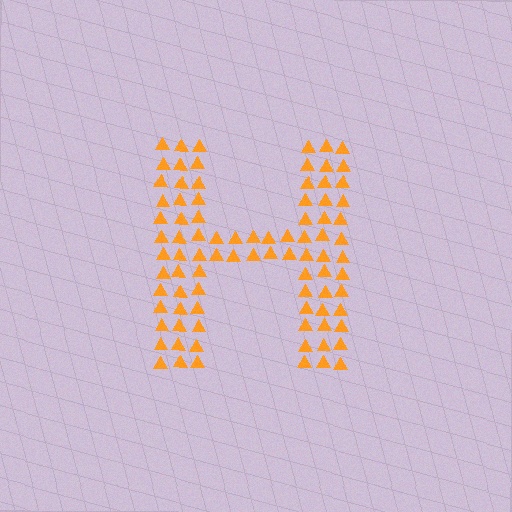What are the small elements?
The small elements are triangles.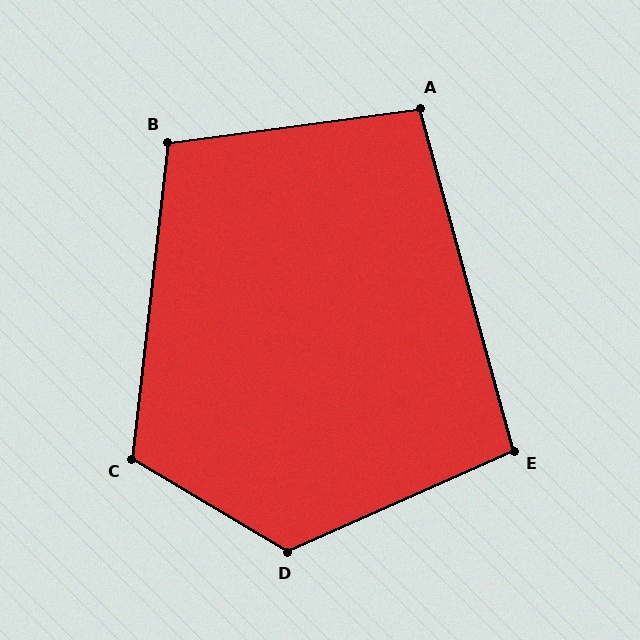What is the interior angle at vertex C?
Approximately 114 degrees (obtuse).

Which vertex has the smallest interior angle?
A, at approximately 98 degrees.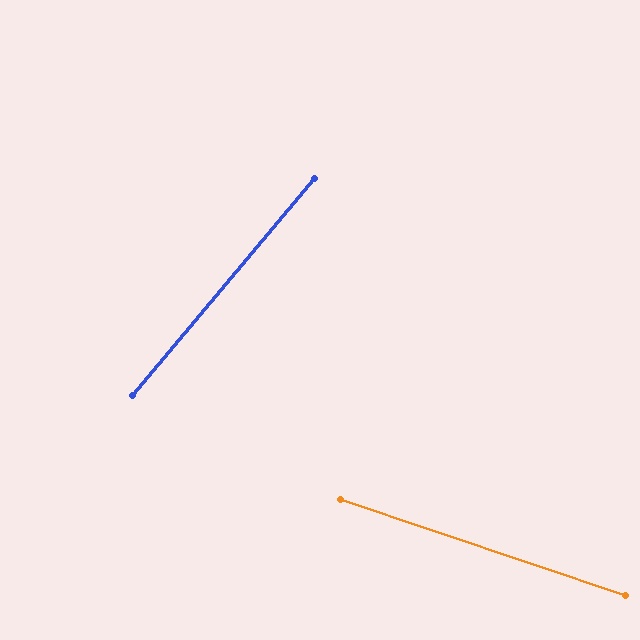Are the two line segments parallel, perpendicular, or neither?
Neither parallel nor perpendicular — they differ by about 69°.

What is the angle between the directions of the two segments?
Approximately 69 degrees.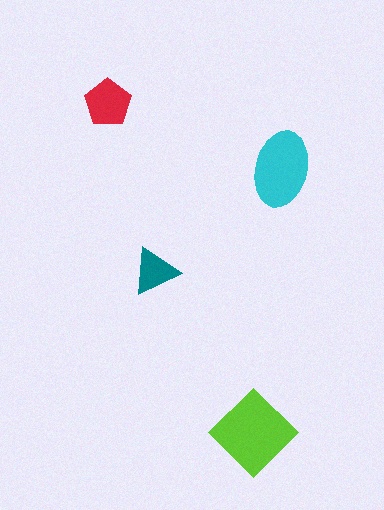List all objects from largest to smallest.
The lime diamond, the cyan ellipse, the red pentagon, the teal triangle.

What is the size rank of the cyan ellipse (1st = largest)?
2nd.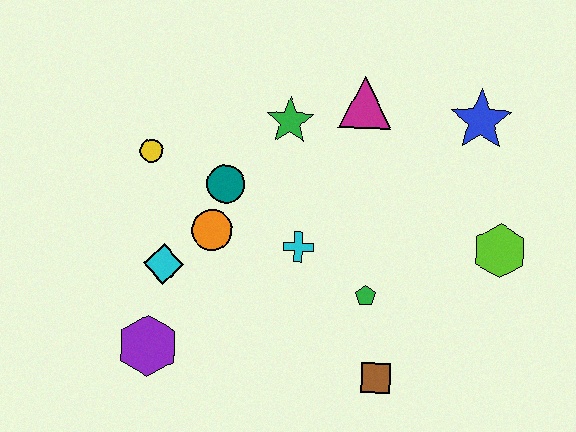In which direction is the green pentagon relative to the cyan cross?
The green pentagon is to the right of the cyan cross.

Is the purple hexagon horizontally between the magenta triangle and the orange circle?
No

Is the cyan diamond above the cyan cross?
No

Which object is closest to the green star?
The magenta triangle is closest to the green star.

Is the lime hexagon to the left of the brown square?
No